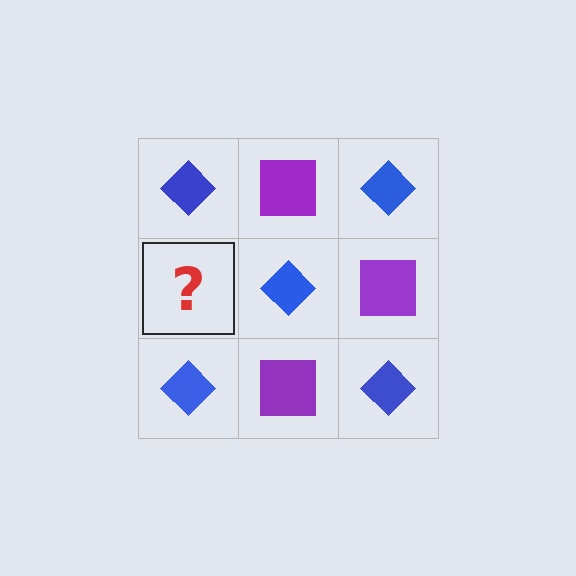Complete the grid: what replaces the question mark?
The question mark should be replaced with a purple square.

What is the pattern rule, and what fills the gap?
The rule is that it alternates blue diamond and purple square in a checkerboard pattern. The gap should be filled with a purple square.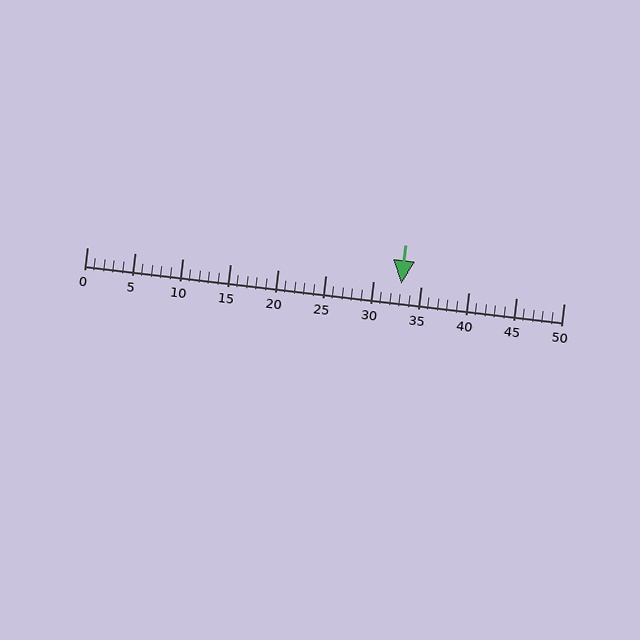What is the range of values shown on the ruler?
The ruler shows values from 0 to 50.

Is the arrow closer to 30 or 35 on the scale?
The arrow is closer to 35.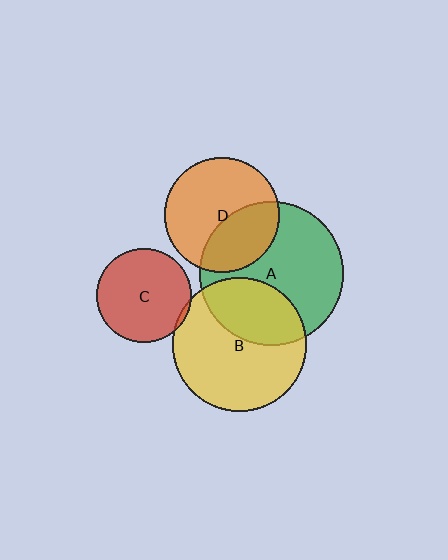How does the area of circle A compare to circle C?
Approximately 2.3 times.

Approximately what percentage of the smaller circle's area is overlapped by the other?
Approximately 5%.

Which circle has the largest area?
Circle A (green).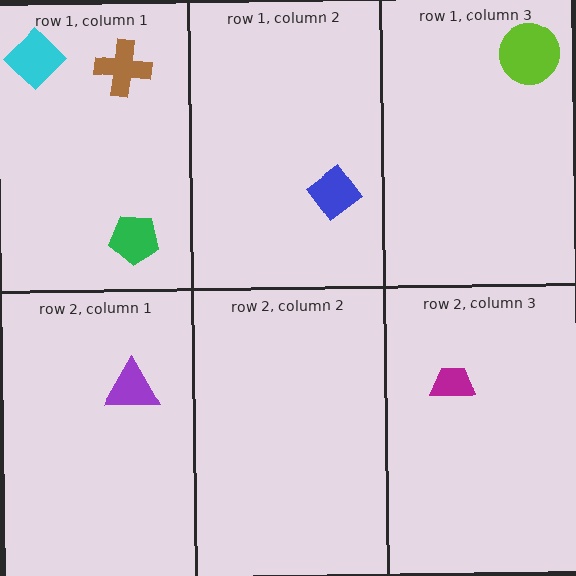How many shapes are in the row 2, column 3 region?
1.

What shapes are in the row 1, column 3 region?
The lime circle.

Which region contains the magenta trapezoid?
The row 2, column 3 region.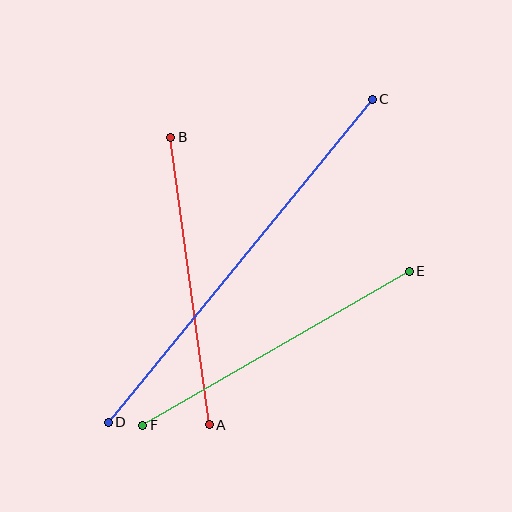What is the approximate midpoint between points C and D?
The midpoint is at approximately (240, 261) pixels.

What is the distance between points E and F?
The distance is approximately 308 pixels.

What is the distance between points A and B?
The distance is approximately 290 pixels.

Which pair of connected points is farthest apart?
Points C and D are farthest apart.